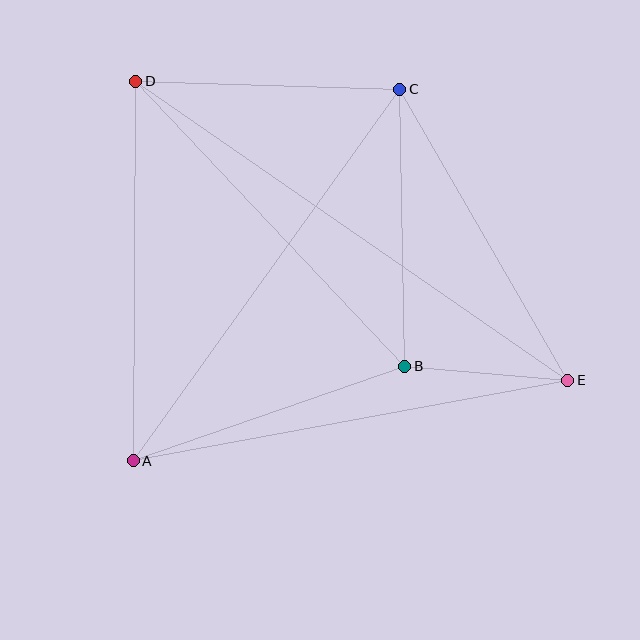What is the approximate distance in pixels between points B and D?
The distance between B and D is approximately 392 pixels.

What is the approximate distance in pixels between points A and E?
The distance between A and E is approximately 442 pixels.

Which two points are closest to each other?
Points B and E are closest to each other.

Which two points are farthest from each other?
Points D and E are farthest from each other.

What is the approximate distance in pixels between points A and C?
The distance between A and C is approximately 458 pixels.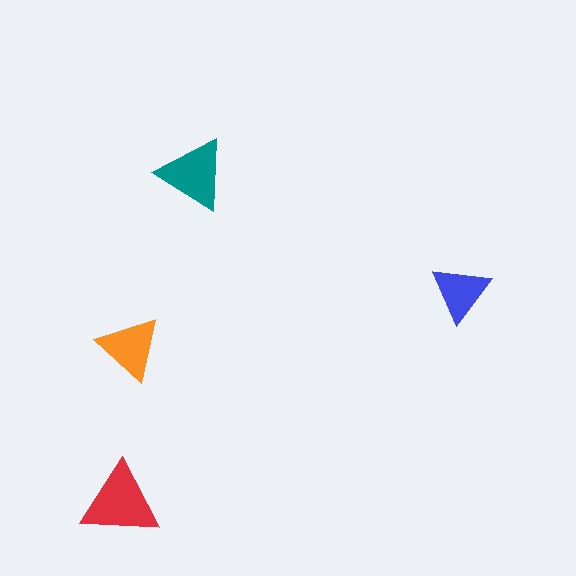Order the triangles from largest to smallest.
the red one, the teal one, the orange one, the blue one.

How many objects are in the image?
There are 4 objects in the image.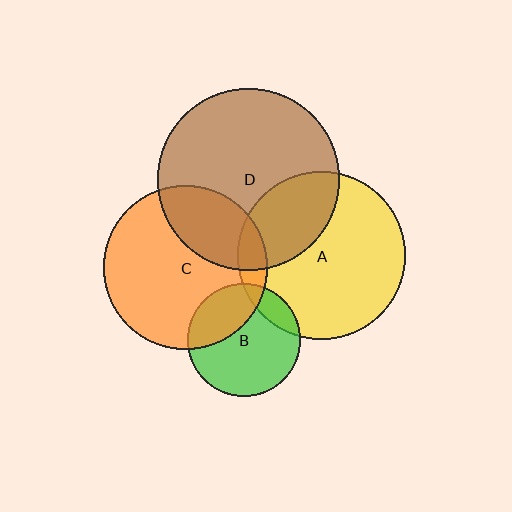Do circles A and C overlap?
Yes.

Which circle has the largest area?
Circle D (brown).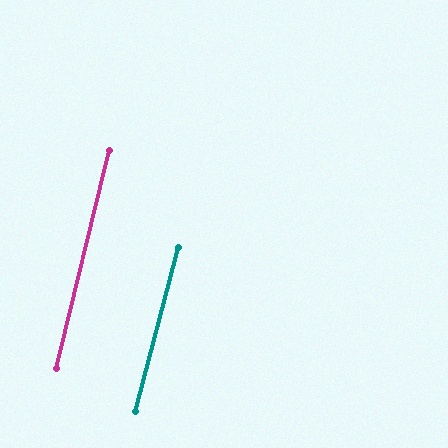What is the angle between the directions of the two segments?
Approximately 1 degree.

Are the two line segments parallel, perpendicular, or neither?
Parallel — their directions differ by only 1.0°.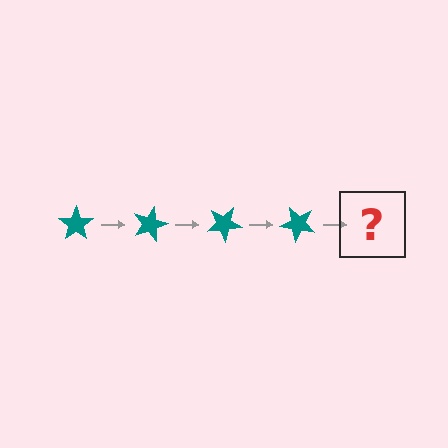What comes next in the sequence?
The next element should be a teal star rotated 60 degrees.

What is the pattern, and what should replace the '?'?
The pattern is that the star rotates 15 degrees each step. The '?' should be a teal star rotated 60 degrees.